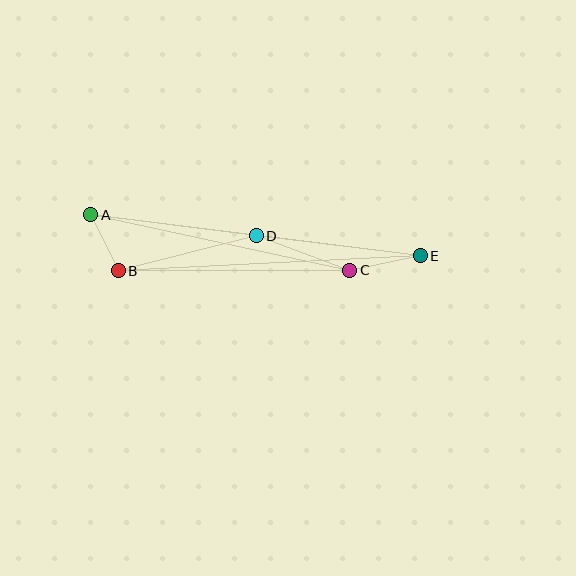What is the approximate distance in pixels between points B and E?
The distance between B and E is approximately 302 pixels.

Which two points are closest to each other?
Points A and B are closest to each other.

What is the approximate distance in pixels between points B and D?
The distance between B and D is approximately 142 pixels.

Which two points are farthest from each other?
Points A and E are farthest from each other.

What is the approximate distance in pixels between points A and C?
The distance between A and C is approximately 265 pixels.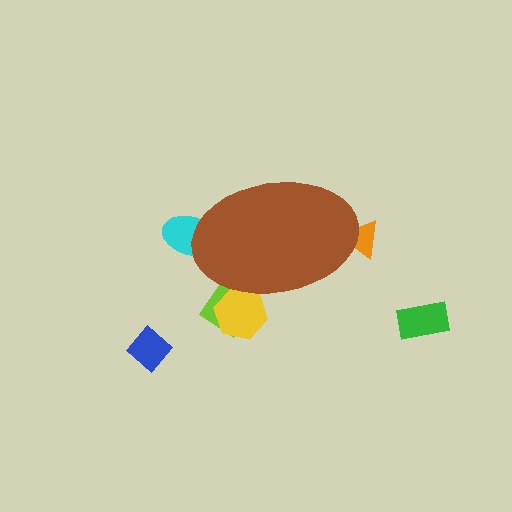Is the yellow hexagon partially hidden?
Yes, the yellow hexagon is partially hidden behind the brown ellipse.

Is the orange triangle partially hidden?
Yes, the orange triangle is partially hidden behind the brown ellipse.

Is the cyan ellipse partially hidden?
Yes, the cyan ellipse is partially hidden behind the brown ellipse.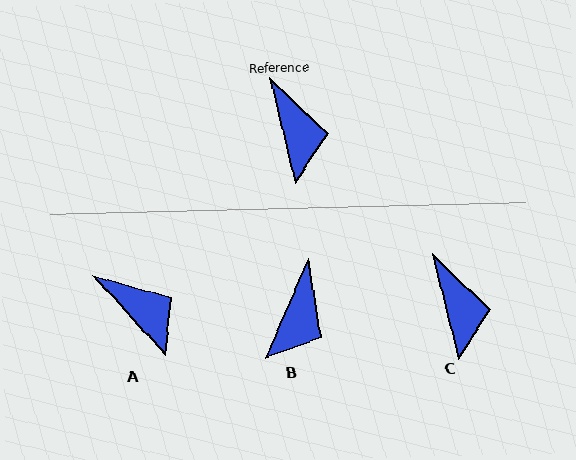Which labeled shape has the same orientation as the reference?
C.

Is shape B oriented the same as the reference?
No, it is off by about 37 degrees.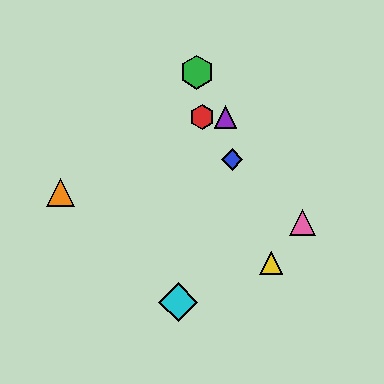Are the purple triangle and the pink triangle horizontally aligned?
No, the purple triangle is at y≈117 and the pink triangle is at y≈222.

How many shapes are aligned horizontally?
2 shapes (the red hexagon, the purple triangle) are aligned horizontally.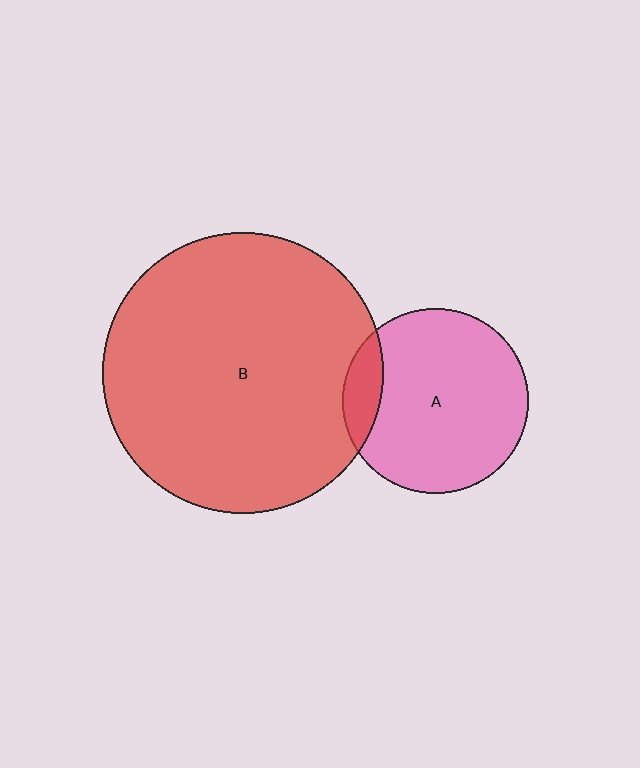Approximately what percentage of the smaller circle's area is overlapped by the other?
Approximately 10%.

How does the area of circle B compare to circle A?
Approximately 2.3 times.